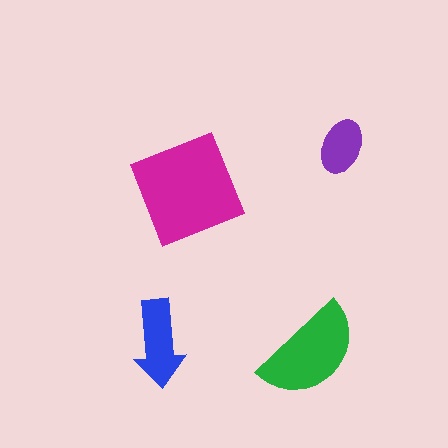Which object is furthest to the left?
The blue arrow is leftmost.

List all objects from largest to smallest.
The magenta diamond, the green semicircle, the blue arrow, the purple ellipse.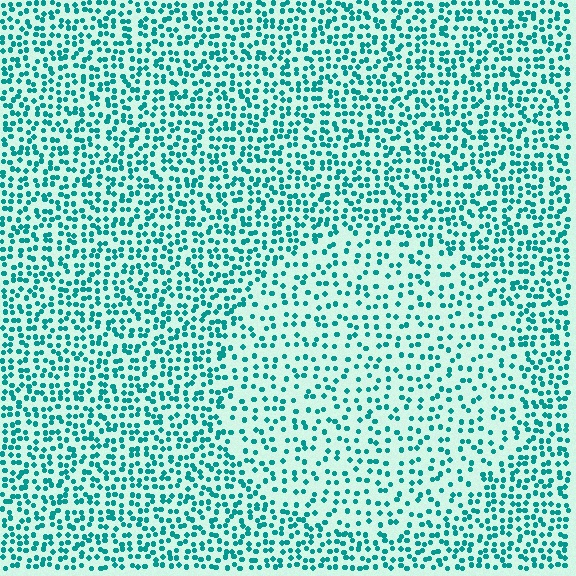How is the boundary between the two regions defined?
The boundary is defined by a change in element density (approximately 1.7x ratio). All elements are the same color, size, and shape.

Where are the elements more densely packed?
The elements are more densely packed outside the circle boundary.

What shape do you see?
I see a circle.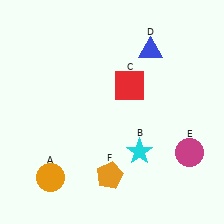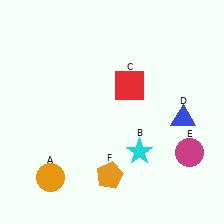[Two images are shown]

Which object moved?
The blue triangle (D) moved down.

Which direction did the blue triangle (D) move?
The blue triangle (D) moved down.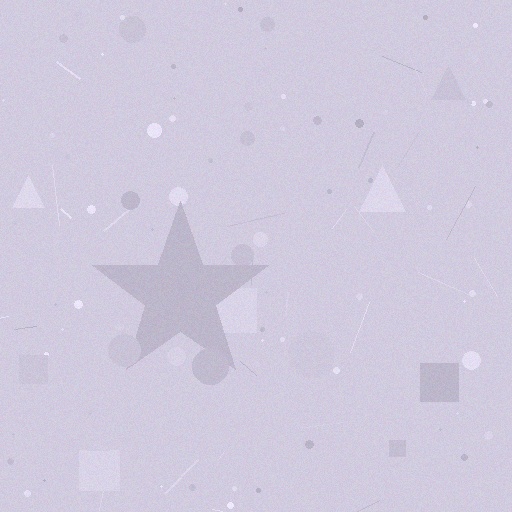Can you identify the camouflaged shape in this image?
The camouflaged shape is a star.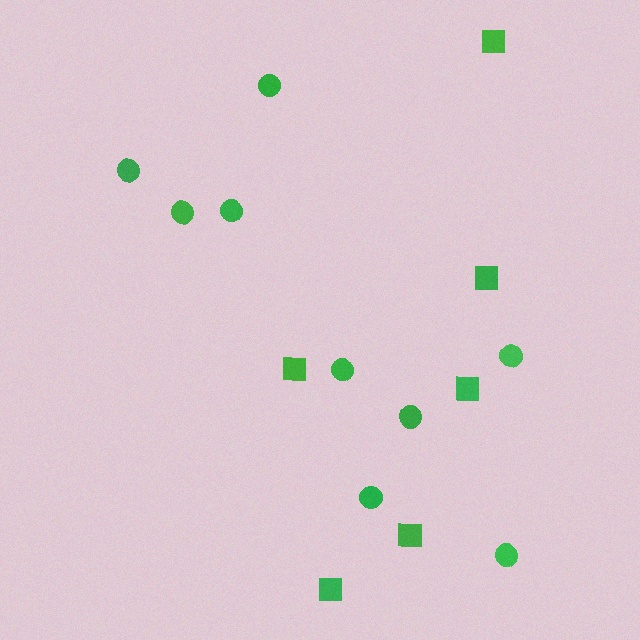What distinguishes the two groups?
There are 2 groups: one group of squares (6) and one group of circles (9).